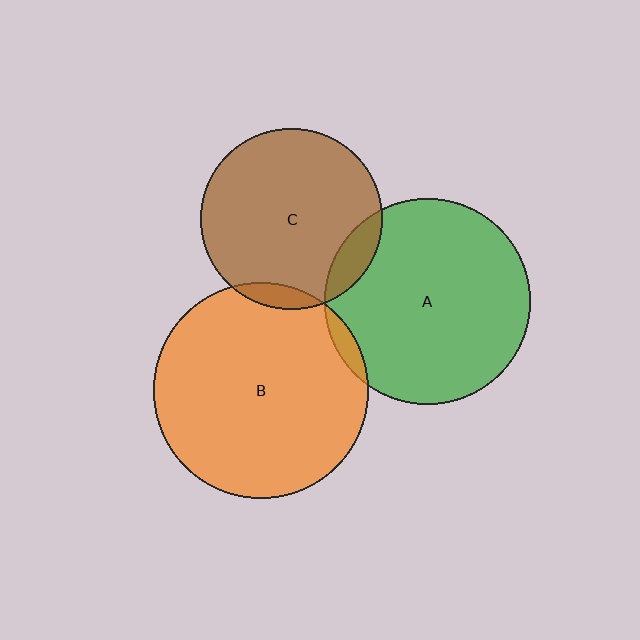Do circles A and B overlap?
Yes.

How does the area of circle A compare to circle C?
Approximately 1.3 times.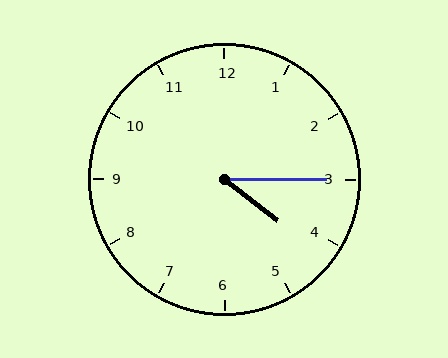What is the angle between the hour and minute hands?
Approximately 38 degrees.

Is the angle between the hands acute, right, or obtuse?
It is acute.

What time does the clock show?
4:15.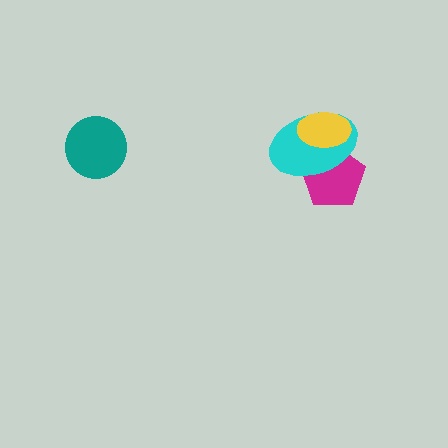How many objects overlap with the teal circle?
0 objects overlap with the teal circle.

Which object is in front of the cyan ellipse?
The yellow ellipse is in front of the cyan ellipse.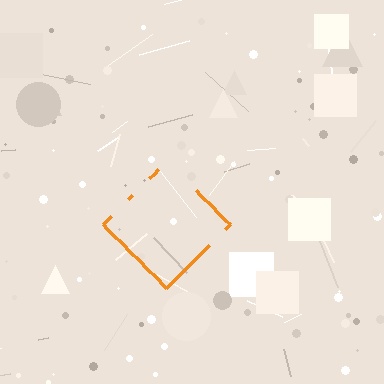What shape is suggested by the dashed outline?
The dashed outline suggests a diamond.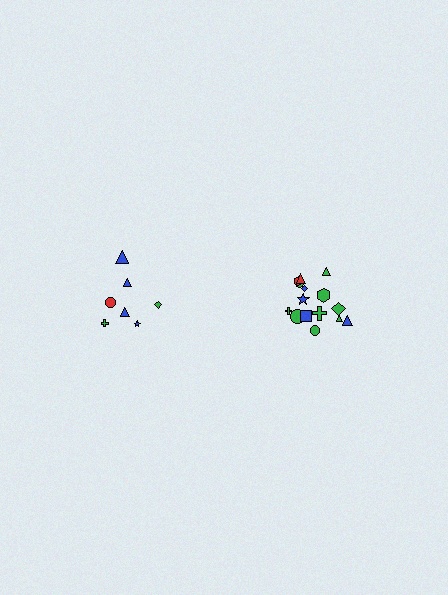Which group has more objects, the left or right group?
The right group.